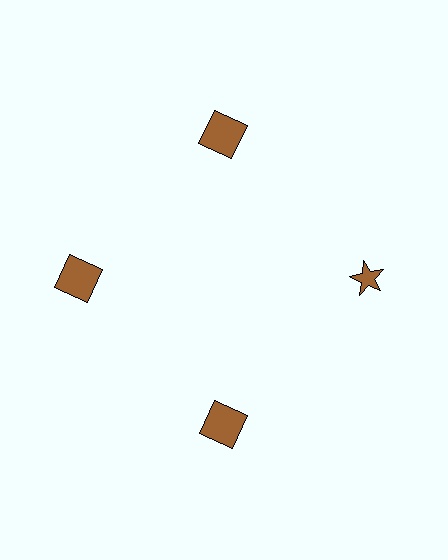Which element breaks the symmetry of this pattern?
The brown star at roughly the 3 o'clock position breaks the symmetry. All other shapes are brown squares.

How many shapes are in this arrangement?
There are 4 shapes arranged in a ring pattern.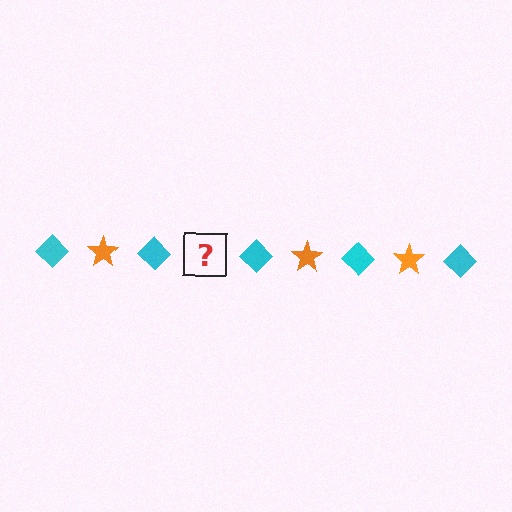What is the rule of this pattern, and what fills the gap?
The rule is that the pattern alternates between cyan diamond and orange star. The gap should be filled with an orange star.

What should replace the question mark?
The question mark should be replaced with an orange star.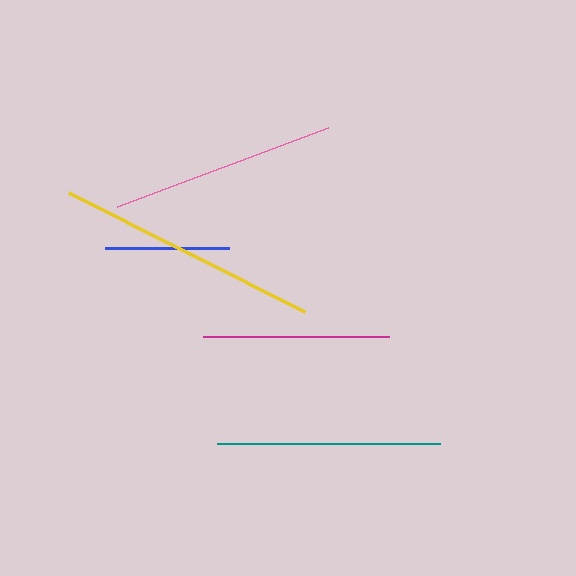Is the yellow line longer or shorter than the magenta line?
The yellow line is longer than the magenta line.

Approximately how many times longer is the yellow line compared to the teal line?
The yellow line is approximately 1.2 times the length of the teal line.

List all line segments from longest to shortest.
From longest to shortest: yellow, pink, teal, magenta, blue.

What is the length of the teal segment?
The teal segment is approximately 223 pixels long.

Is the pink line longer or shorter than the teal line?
The pink line is longer than the teal line.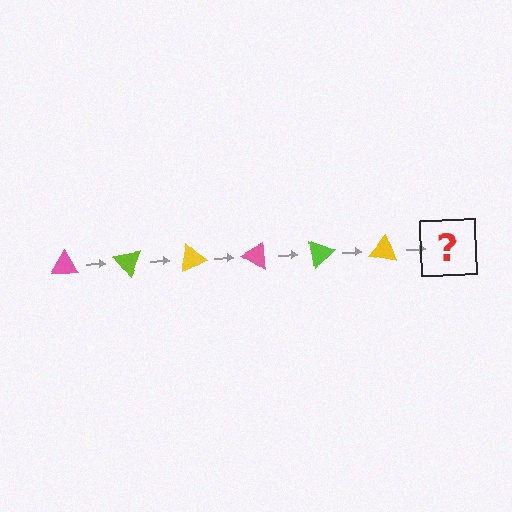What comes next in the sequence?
The next element should be a pink triangle, rotated 300 degrees from the start.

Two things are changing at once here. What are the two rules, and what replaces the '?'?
The two rules are that it rotates 50 degrees each step and the color cycles through pink, lime, and yellow. The '?' should be a pink triangle, rotated 300 degrees from the start.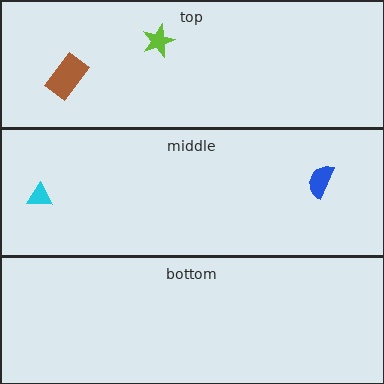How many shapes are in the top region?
2.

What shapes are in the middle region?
The blue semicircle, the cyan triangle.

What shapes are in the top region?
The brown rectangle, the lime star.